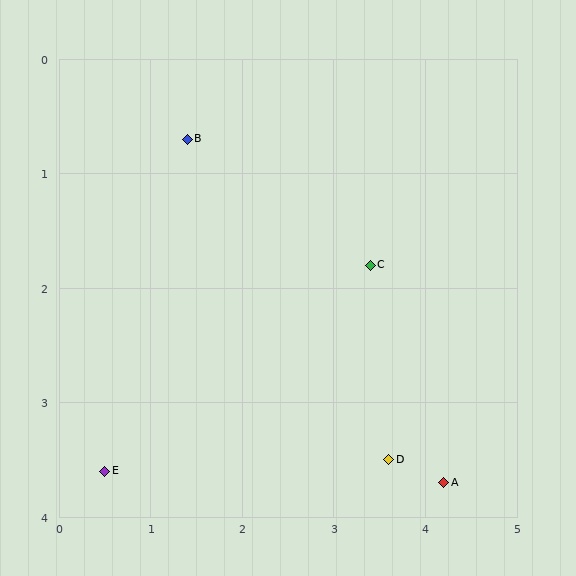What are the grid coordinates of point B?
Point B is at approximately (1.4, 0.7).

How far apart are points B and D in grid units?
Points B and D are about 3.6 grid units apart.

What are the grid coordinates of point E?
Point E is at approximately (0.5, 3.6).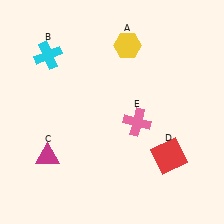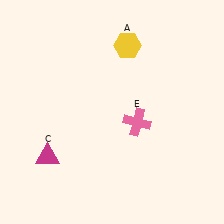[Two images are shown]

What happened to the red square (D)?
The red square (D) was removed in Image 2. It was in the bottom-right area of Image 1.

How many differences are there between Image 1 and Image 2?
There are 2 differences between the two images.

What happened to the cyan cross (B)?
The cyan cross (B) was removed in Image 2. It was in the top-left area of Image 1.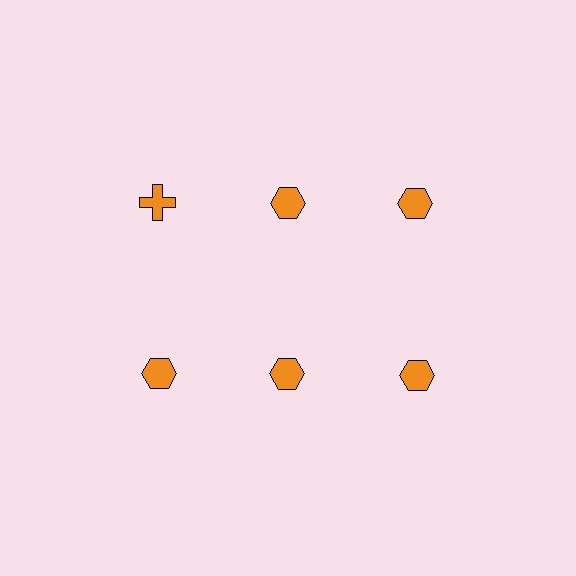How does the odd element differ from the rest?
It has a different shape: cross instead of hexagon.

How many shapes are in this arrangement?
There are 6 shapes arranged in a grid pattern.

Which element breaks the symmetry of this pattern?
The orange cross in the top row, leftmost column breaks the symmetry. All other shapes are orange hexagons.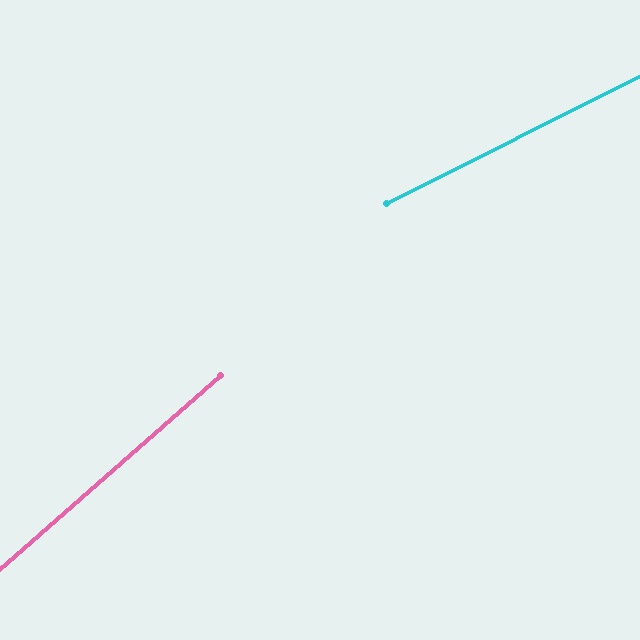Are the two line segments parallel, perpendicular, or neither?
Neither parallel nor perpendicular — they differ by about 15°.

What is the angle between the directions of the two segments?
Approximately 15 degrees.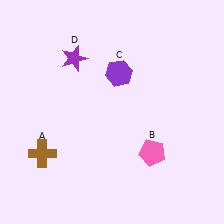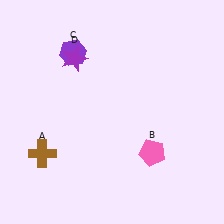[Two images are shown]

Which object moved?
The purple hexagon (C) moved left.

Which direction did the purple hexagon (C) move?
The purple hexagon (C) moved left.